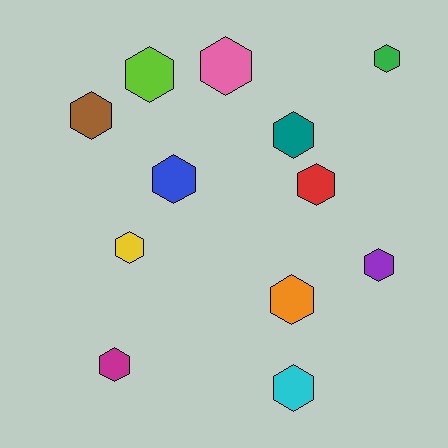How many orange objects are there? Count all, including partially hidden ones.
There is 1 orange object.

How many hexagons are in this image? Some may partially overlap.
There are 12 hexagons.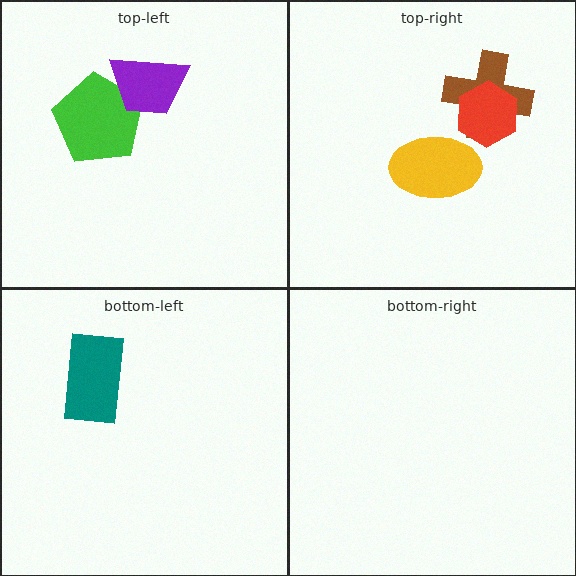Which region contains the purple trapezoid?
The top-left region.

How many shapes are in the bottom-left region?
1.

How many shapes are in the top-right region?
3.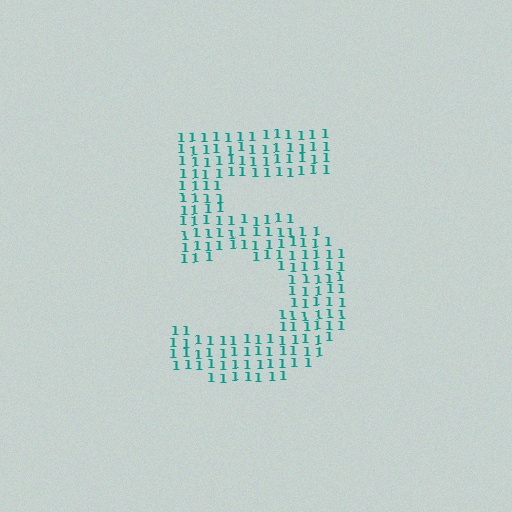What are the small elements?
The small elements are digit 1's.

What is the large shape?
The large shape is the digit 5.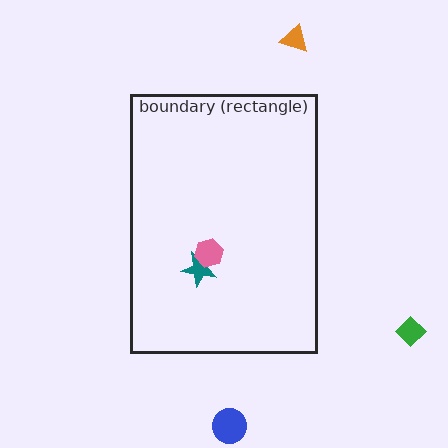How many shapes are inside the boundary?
2 inside, 3 outside.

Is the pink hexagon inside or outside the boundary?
Inside.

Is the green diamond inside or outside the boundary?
Outside.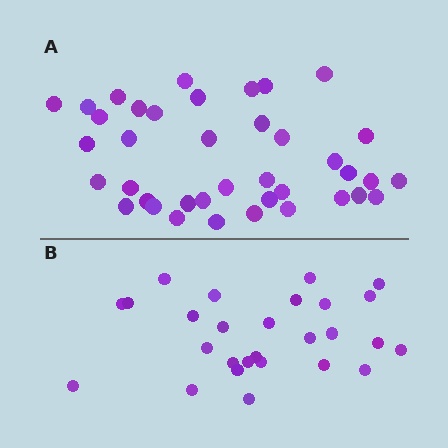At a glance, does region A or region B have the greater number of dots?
Region A (the top region) has more dots.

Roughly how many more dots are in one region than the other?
Region A has roughly 12 or so more dots than region B.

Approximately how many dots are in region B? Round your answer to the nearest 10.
About 30 dots. (The exact count is 27, which rounds to 30.)